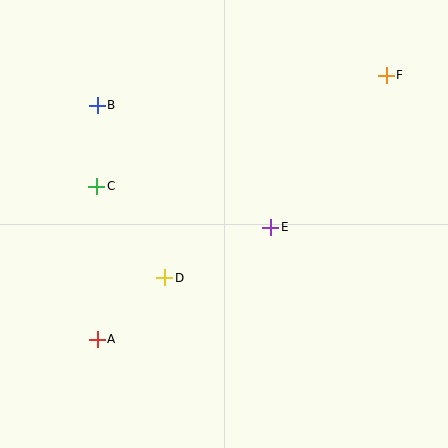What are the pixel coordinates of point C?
Point C is at (97, 186).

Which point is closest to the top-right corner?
Point F is closest to the top-right corner.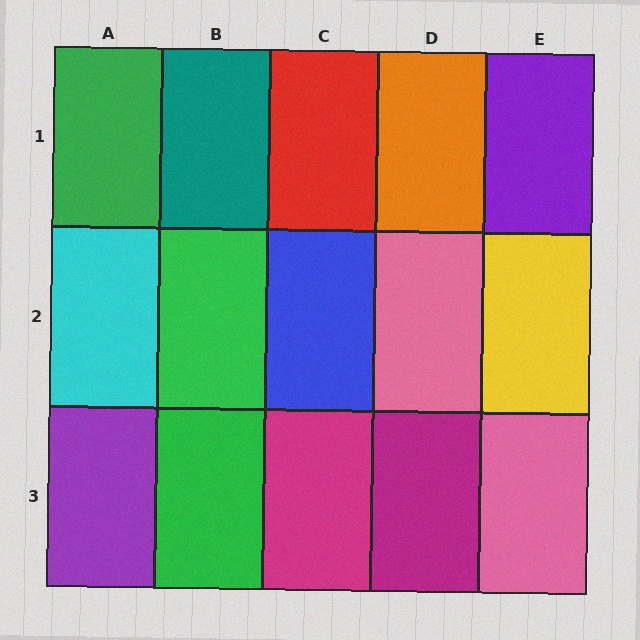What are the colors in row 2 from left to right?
Cyan, green, blue, pink, yellow.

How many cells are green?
3 cells are green.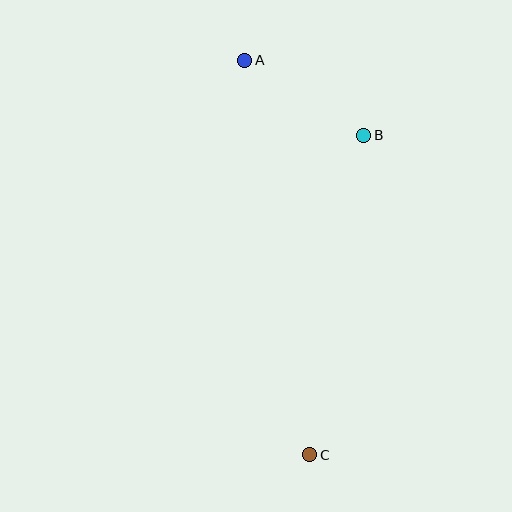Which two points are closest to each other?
Points A and B are closest to each other.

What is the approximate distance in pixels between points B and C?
The distance between B and C is approximately 324 pixels.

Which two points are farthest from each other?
Points A and C are farthest from each other.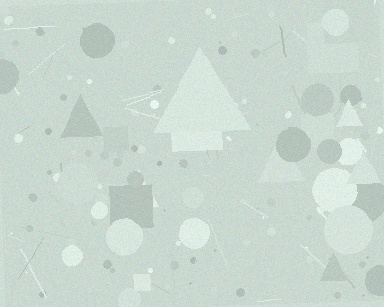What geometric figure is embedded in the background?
A triangle is embedded in the background.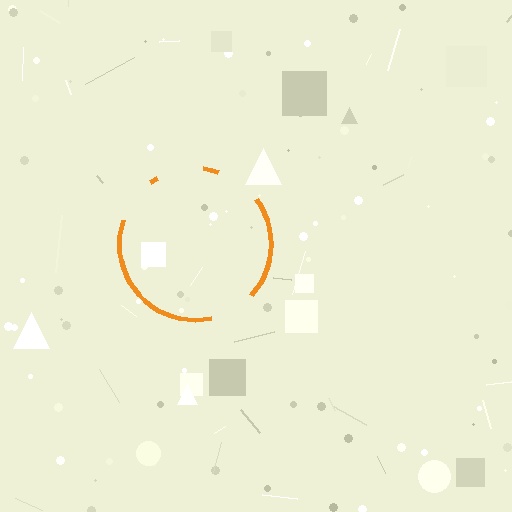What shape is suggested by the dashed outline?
The dashed outline suggests a circle.